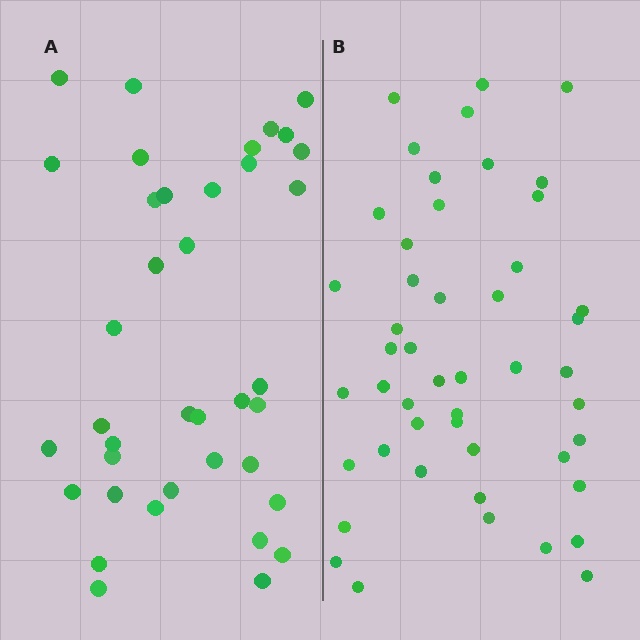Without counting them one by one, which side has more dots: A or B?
Region B (the right region) has more dots.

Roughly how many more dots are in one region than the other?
Region B has roughly 10 or so more dots than region A.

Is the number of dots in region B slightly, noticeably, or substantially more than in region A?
Region B has noticeably more, but not dramatically so. The ratio is roughly 1.3 to 1.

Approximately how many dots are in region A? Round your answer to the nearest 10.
About 40 dots. (The exact count is 38, which rounds to 40.)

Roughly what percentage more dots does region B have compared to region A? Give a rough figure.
About 25% more.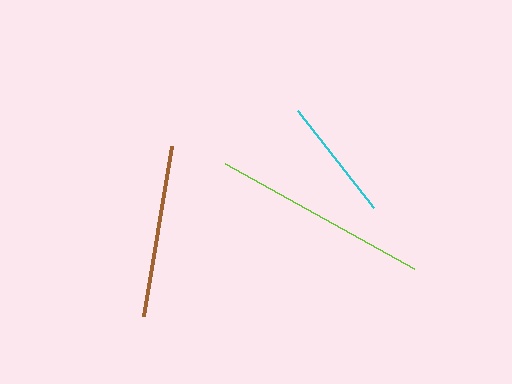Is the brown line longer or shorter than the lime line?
The lime line is longer than the brown line.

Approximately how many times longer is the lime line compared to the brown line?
The lime line is approximately 1.3 times the length of the brown line.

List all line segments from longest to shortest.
From longest to shortest: lime, brown, cyan.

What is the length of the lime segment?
The lime segment is approximately 216 pixels long.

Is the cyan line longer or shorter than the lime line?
The lime line is longer than the cyan line.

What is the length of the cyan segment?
The cyan segment is approximately 124 pixels long.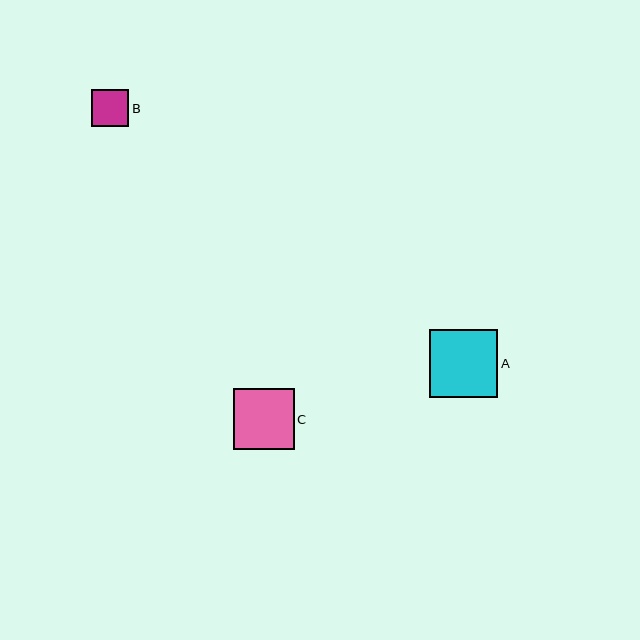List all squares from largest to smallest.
From largest to smallest: A, C, B.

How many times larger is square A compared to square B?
Square A is approximately 1.8 times the size of square B.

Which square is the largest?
Square A is the largest with a size of approximately 68 pixels.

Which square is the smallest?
Square B is the smallest with a size of approximately 37 pixels.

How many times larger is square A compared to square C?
Square A is approximately 1.1 times the size of square C.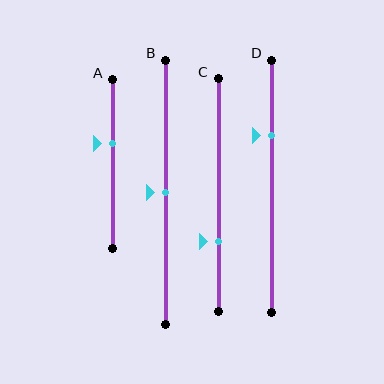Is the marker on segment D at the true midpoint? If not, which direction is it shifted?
No, the marker on segment D is shifted upward by about 20% of the segment length.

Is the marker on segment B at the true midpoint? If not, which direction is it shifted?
Yes, the marker on segment B is at the true midpoint.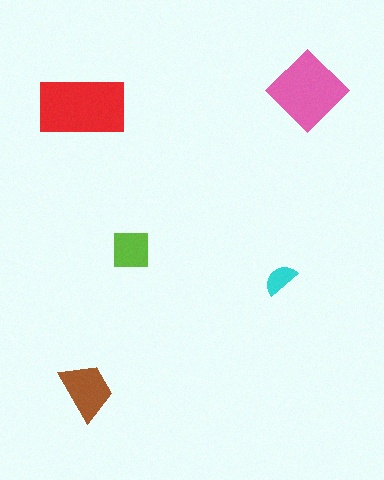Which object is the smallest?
The cyan semicircle.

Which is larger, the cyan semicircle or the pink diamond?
The pink diamond.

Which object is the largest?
The red rectangle.